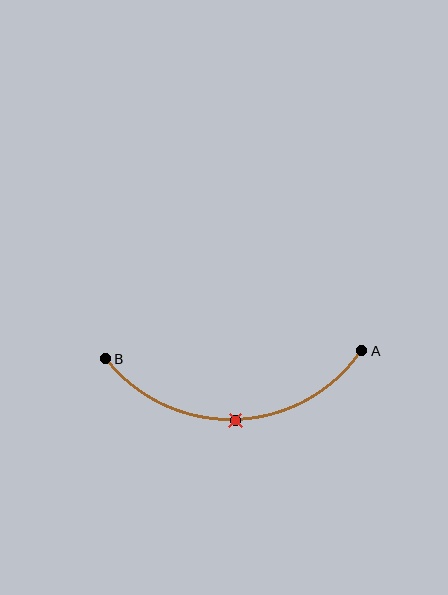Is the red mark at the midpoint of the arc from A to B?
Yes. The red mark lies on the arc at equal arc-length from both A and B — it is the arc midpoint.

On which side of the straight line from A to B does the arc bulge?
The arc bulges below the straight line connecting A and B.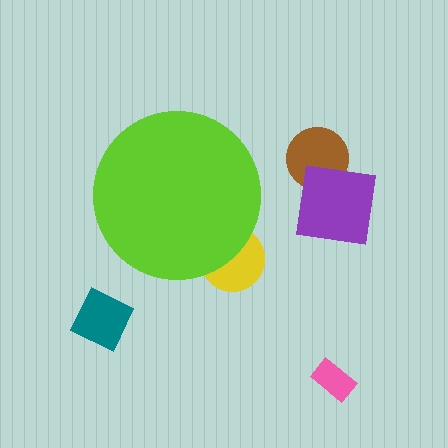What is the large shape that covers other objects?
A lime circle.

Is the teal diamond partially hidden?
No, the teal diamond is fully visible.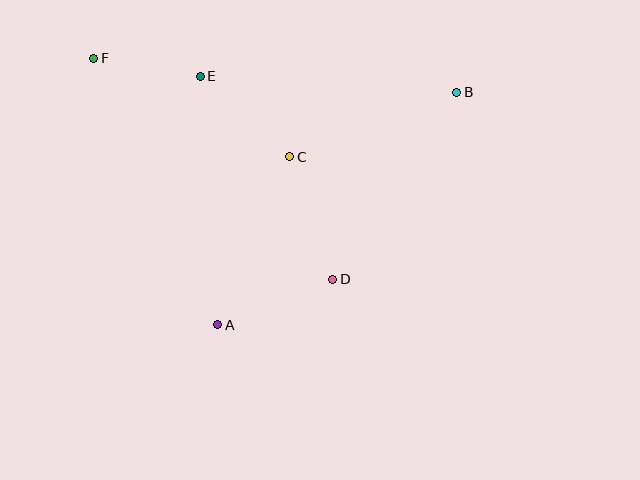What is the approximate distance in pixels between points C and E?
The distance between C and E is approximately 121 pixels.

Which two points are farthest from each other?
Points B and F are farthest from each other.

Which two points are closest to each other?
Points E and F are closest to each other.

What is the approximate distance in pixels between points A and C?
The distance between A and C is approximately 183 pixels.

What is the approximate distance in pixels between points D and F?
The distance between D and F is approximately 326 pixels.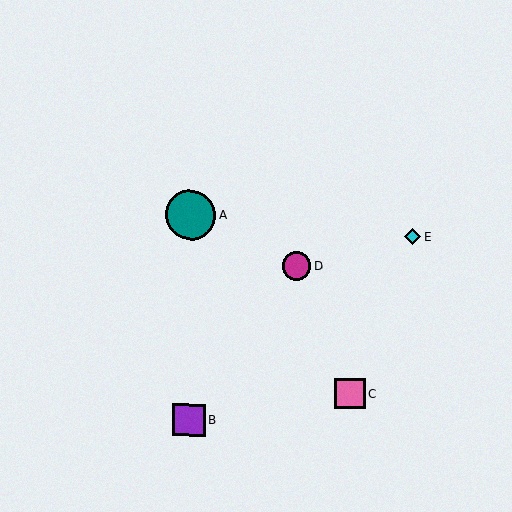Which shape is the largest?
The teal circle (labeled A) is the largest.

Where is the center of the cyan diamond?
The center of the cyan diamond is at (413, 237).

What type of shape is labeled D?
Shape D is a magenta circle.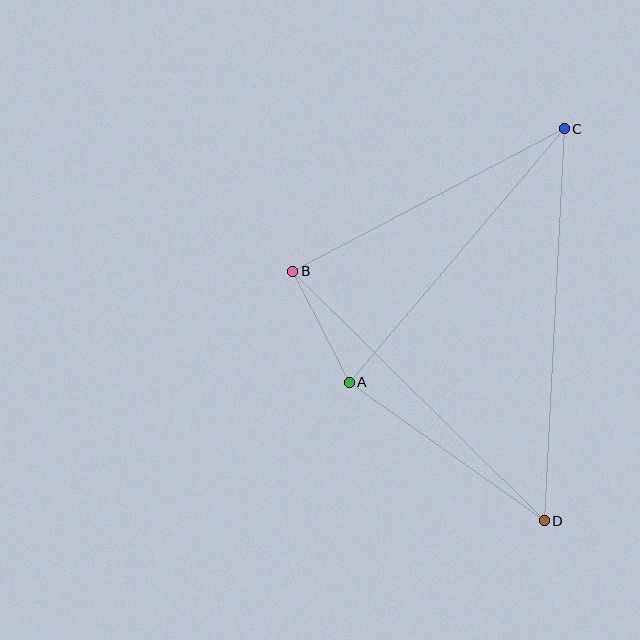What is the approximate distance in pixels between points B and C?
The distance between B and C is approximately 307 pixels.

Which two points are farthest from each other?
Points C and D are farthest from each other.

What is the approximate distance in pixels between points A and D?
The distance between A and D is approximately 239 pixels.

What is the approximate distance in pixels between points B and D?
The distance between B and D is approximately 354 pixels.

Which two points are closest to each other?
Points A and B are closest to each other.